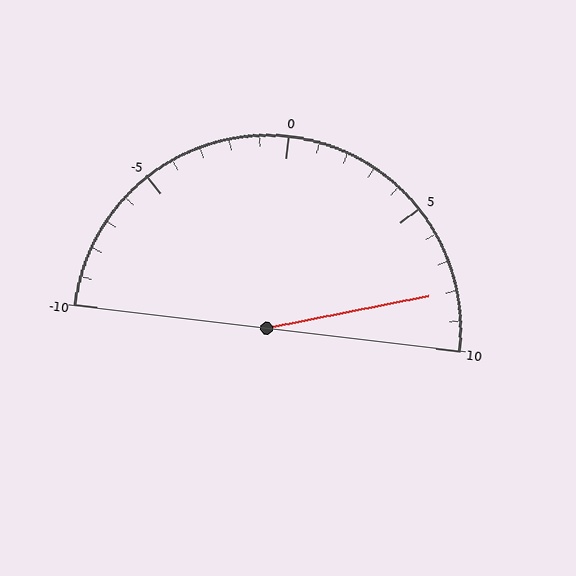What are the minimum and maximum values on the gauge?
The gauge ranges from -10 to 10.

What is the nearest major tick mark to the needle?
The nearest major tick mark is 10.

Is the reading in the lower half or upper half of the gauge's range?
The reading is in the upper half of the range (-10 to 10).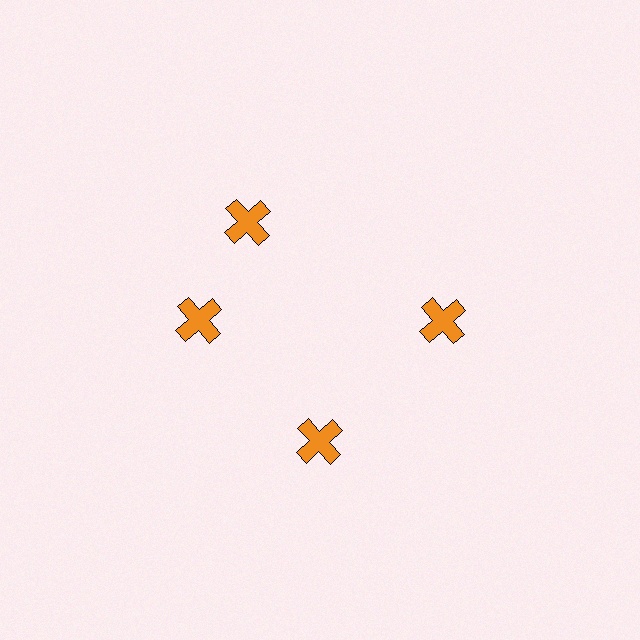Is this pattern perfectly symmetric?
No. The 4 orange crosses are arranged in a ring, but one element near the 12 o'clock position is rotated out of alignment along the ring, breaking the 4-fold rotational symmetry.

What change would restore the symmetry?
The symmetry would be restored by rotating it back into even spacing with its neighbors so that all 4 crosses sit at equal angles and equal distance from the center.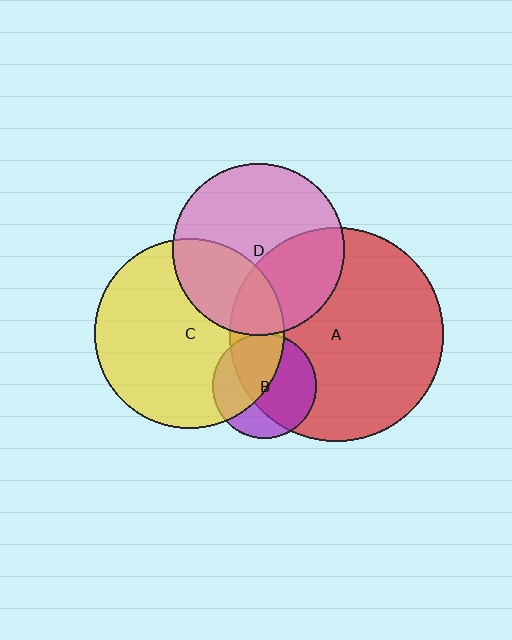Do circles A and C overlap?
Yes.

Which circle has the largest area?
Circle A (red).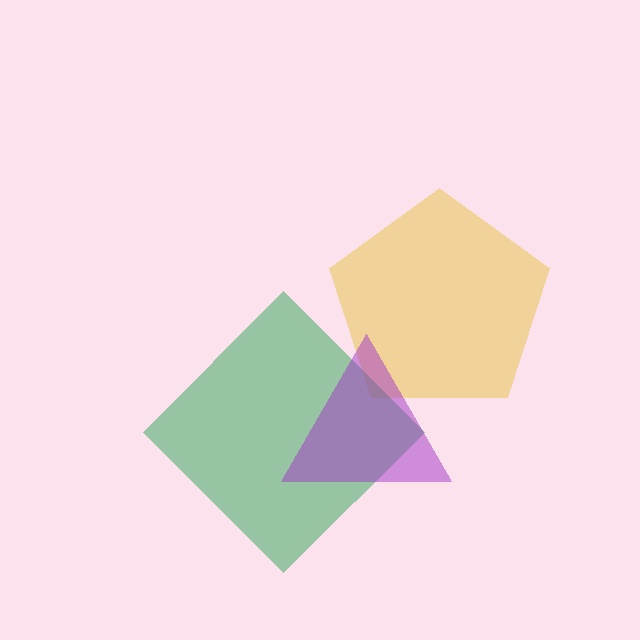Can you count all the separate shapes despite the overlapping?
Yes, there are 3 separate shapes.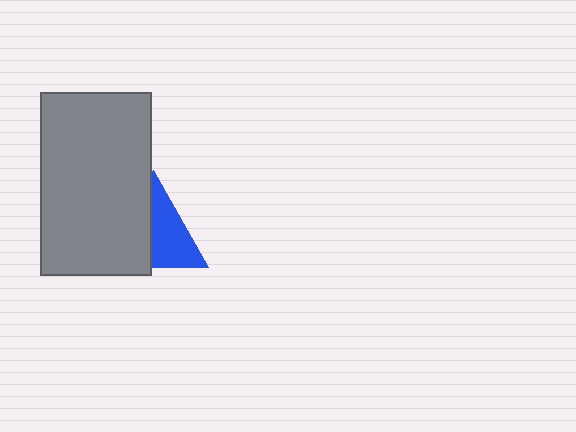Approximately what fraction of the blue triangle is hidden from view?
Roughly 47% of the blue triangle is hidden behind the gray rectangle.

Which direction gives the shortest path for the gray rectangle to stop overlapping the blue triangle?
Moving left gives the shortest separation.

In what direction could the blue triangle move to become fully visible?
The blue triangle could move right. That would shift it out from behind the gray rectangle entirely.